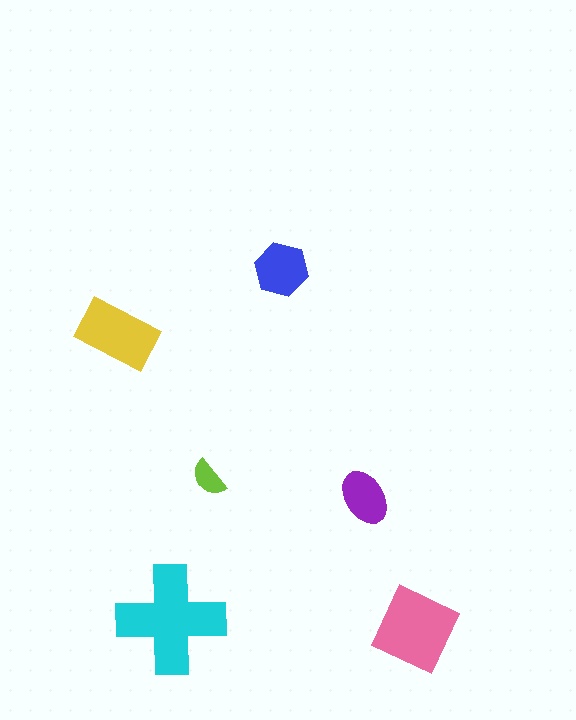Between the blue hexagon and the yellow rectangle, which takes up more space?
The yellow rectangle.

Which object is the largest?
The cyan cross.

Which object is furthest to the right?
The pink diamond is rightmost.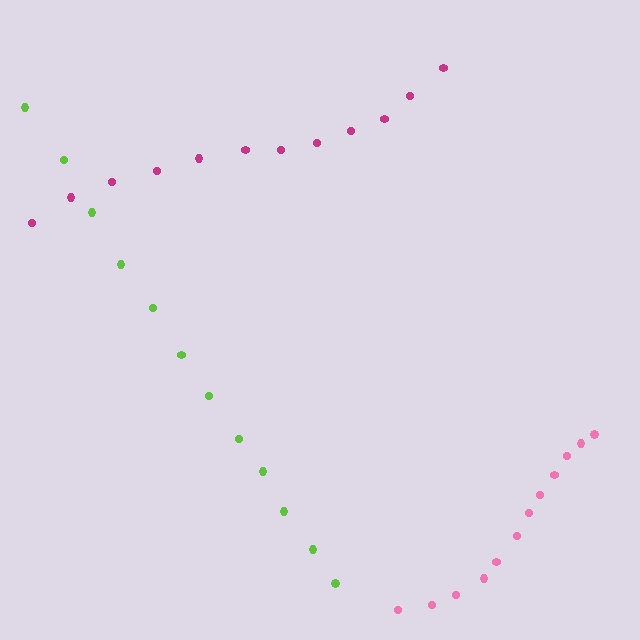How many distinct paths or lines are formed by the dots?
There are 3 distinct paths.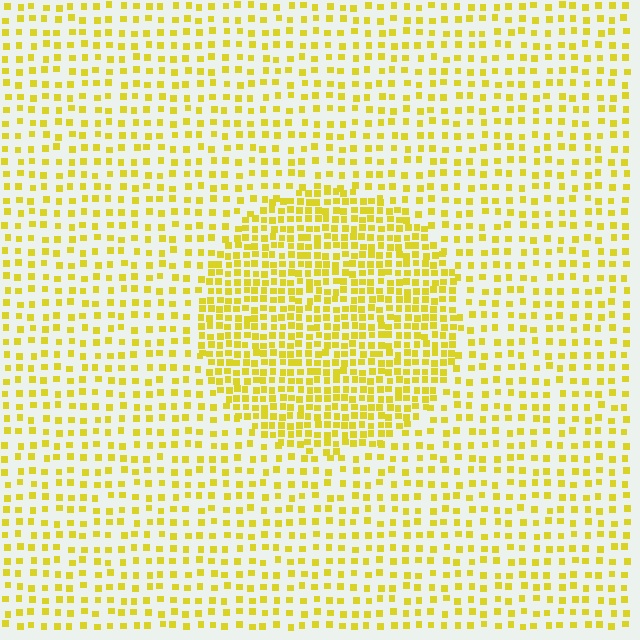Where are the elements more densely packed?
The elements are more densely packed inside the circle boundary.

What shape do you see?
I see a circle.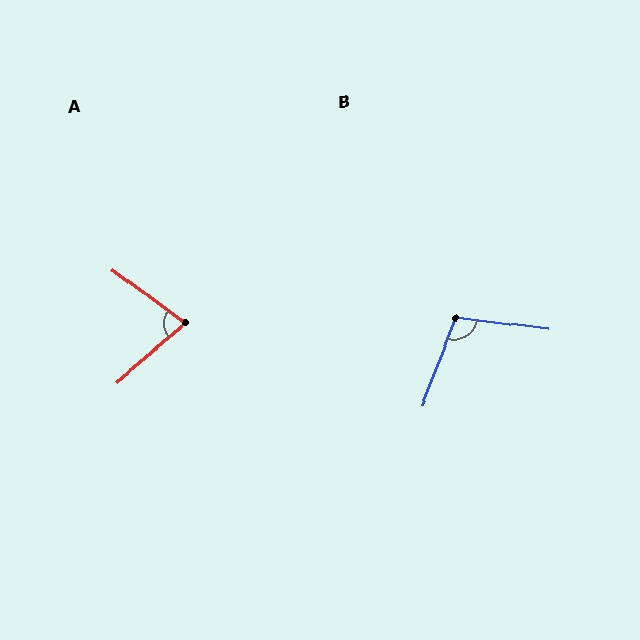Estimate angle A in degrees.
Approximately 77 degrees.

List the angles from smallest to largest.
A (77°), B (104°).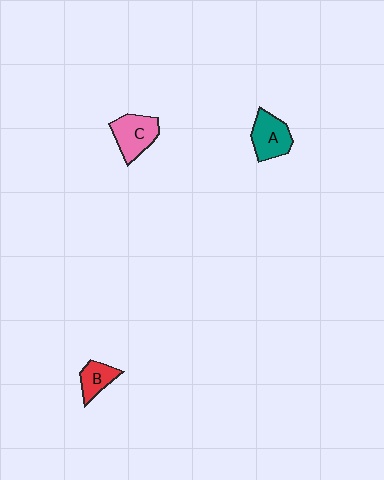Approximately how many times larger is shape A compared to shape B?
Approximately 1.5 times.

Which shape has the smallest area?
Shape B (red).